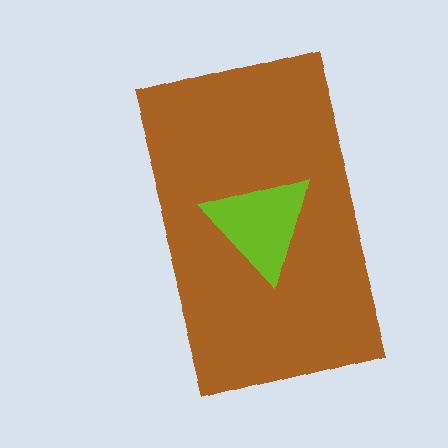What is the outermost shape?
The brown rectangle.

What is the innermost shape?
The lime triangle.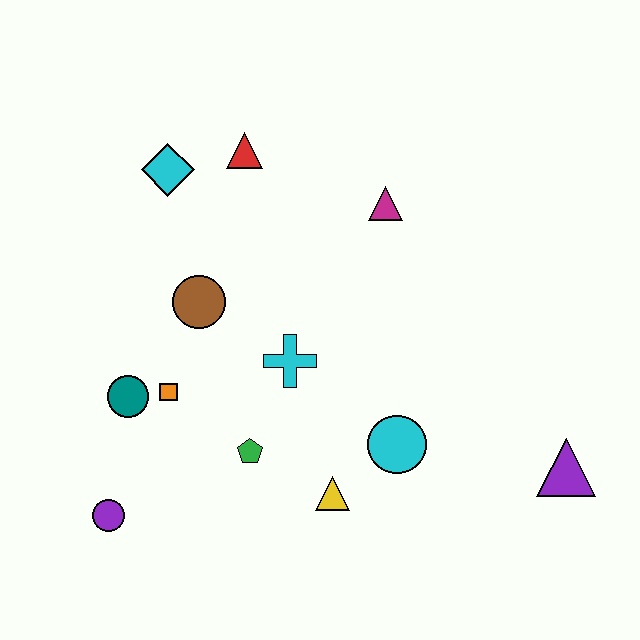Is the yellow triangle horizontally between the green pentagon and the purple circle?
No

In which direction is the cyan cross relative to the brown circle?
The cyan cross is to the right of the brown circle.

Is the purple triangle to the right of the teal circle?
Yes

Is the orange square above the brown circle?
No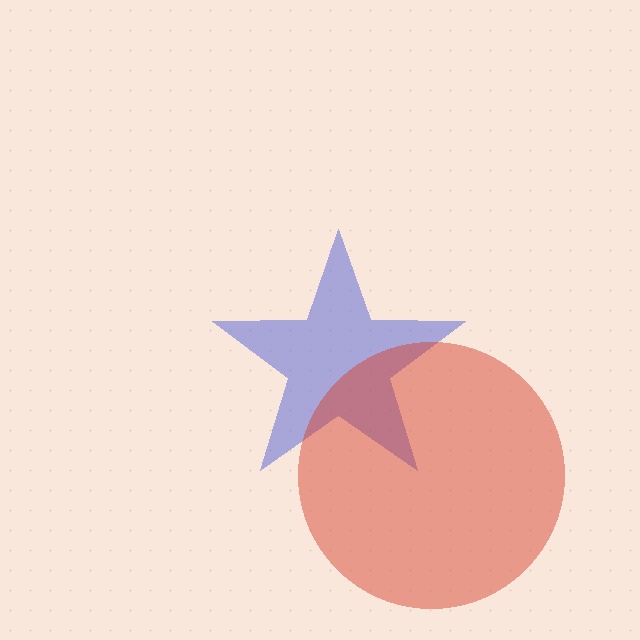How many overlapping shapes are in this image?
There are 2 overlapping shapes in the image.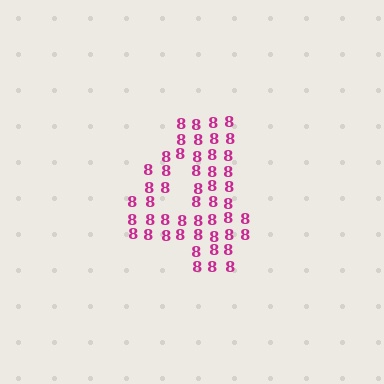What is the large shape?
The large shape is the digit 4.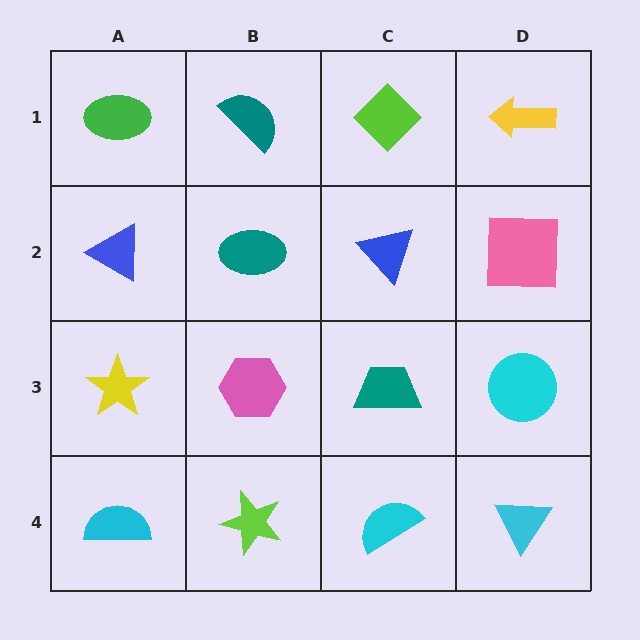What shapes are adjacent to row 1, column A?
A blue triangle (row 2, column A), a teal semicircle (row 1, column B).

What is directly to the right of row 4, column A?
A lime star.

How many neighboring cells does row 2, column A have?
3.